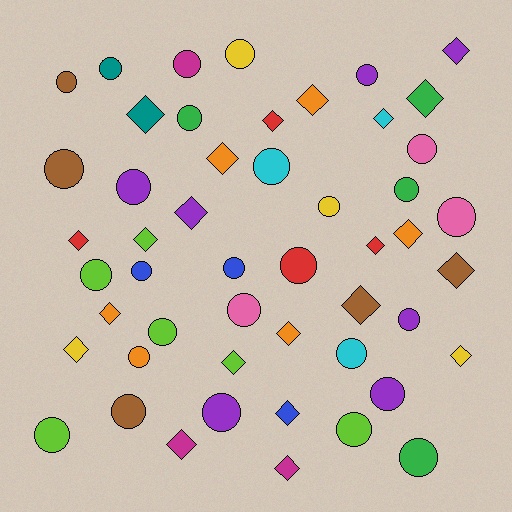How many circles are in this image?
There are 28 circles.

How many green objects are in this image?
There are 4 green objects.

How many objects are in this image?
There are 50 objects.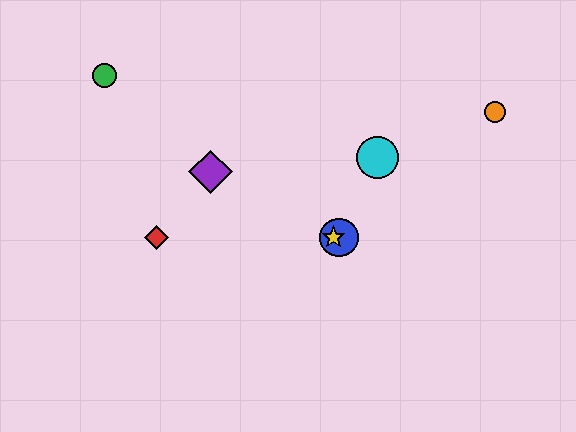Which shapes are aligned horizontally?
The red diamond, the blue circle, the yellow star are aligned horizontally.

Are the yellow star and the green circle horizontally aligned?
No, the yellow star is at y≈238 and the green circle is at y≈75.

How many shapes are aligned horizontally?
3 shapes (the red diamond, the blue circle, the yellow star) are aligned horizontally.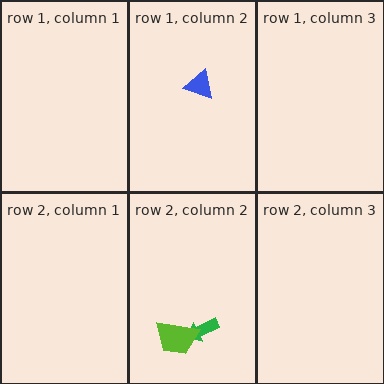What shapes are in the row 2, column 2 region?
The green arrow, the lime trapezoid.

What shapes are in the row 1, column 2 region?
The blue triangle.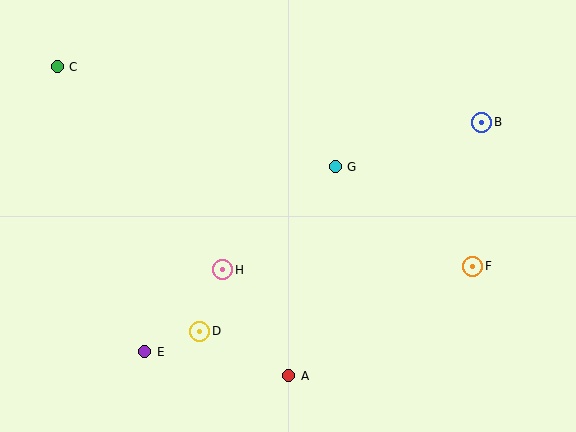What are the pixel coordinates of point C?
Point C is at (57, 67).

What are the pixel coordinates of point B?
Point B is at (482, 122).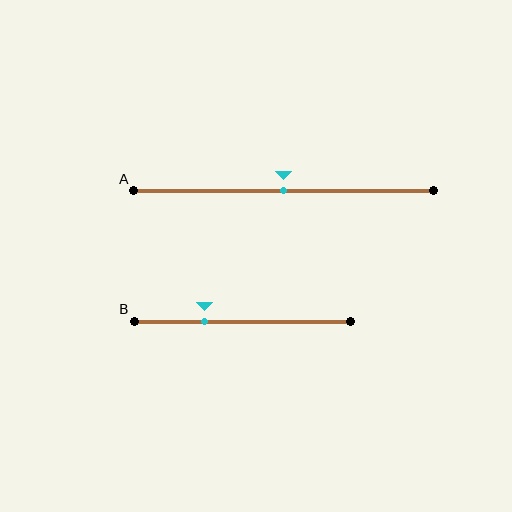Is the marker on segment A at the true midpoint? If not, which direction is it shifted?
Yes, the marker on segment A is at the true midpoint.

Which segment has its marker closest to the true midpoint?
Segment A has its marker closest to the true midpoint.